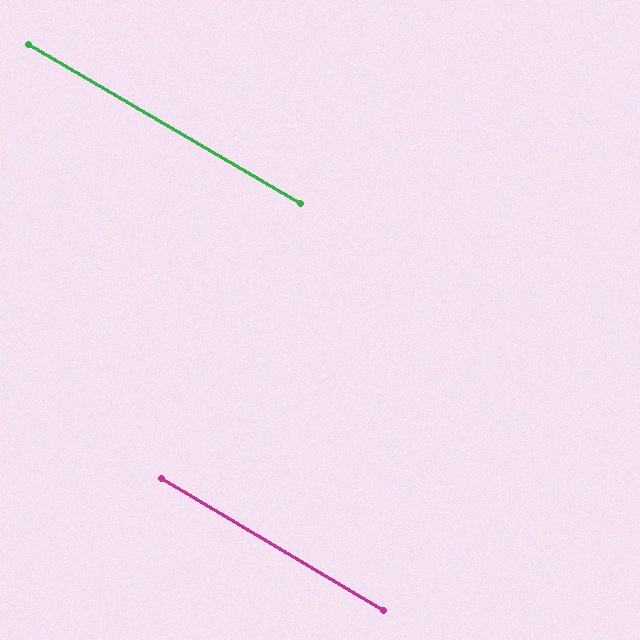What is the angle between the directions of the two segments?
Approximately 0 degrees.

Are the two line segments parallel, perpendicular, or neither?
Parallel — their directions differ by only 0.4°.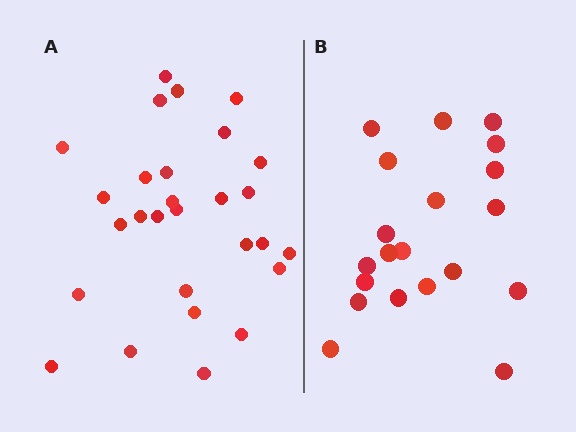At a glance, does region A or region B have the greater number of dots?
Region A (the left region) has more dots.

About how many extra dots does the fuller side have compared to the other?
Region A has roughly 8 or so more dots than region B.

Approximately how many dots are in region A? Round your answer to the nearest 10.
About 30 dots. (The exact count is 28, which rounds to 30.)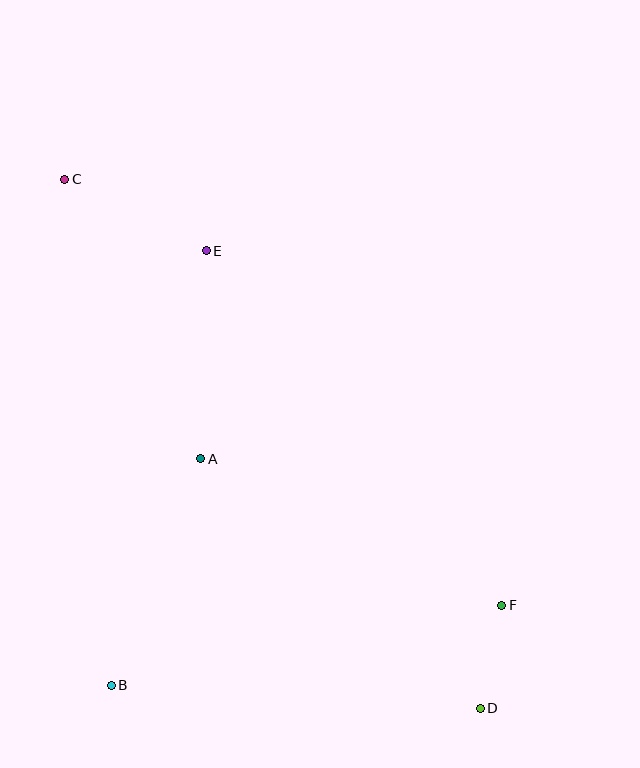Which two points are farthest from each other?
Points C and D are farthest from each other.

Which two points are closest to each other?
Points D and F are closest to each other.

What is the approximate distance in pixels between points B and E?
The distance between B and E is approximately 445 pixels.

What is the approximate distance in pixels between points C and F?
The distance between C and F is approximately 610 pixels.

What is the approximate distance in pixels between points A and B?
The distance between A and B is approximately 244 pixels.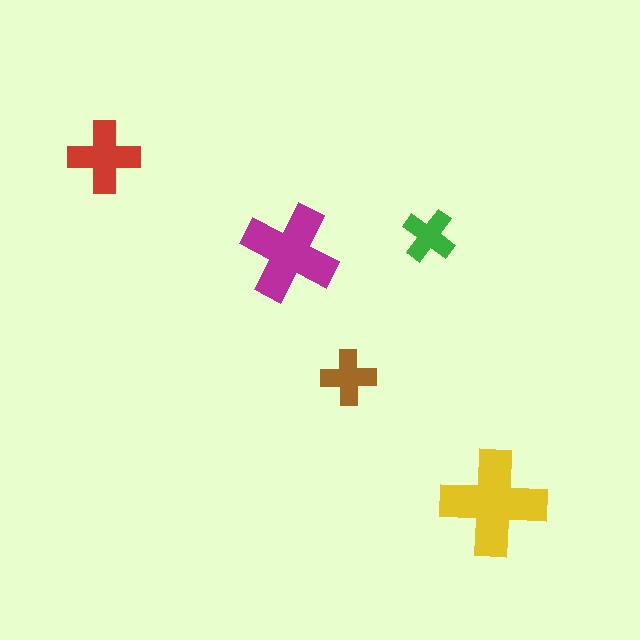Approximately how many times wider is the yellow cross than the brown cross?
About 2 times wider.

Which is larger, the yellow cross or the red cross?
The yellow one.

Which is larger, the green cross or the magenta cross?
The magenta one.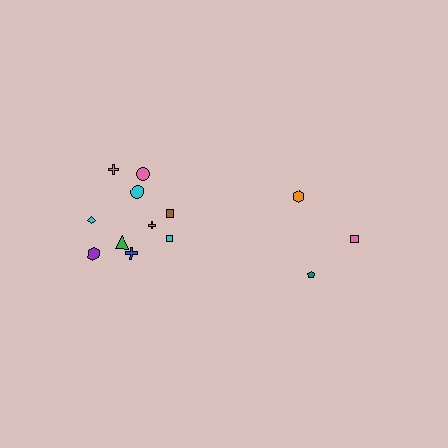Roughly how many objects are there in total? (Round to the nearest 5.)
Roughly 15 objects in total.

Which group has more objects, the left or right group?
The left group.